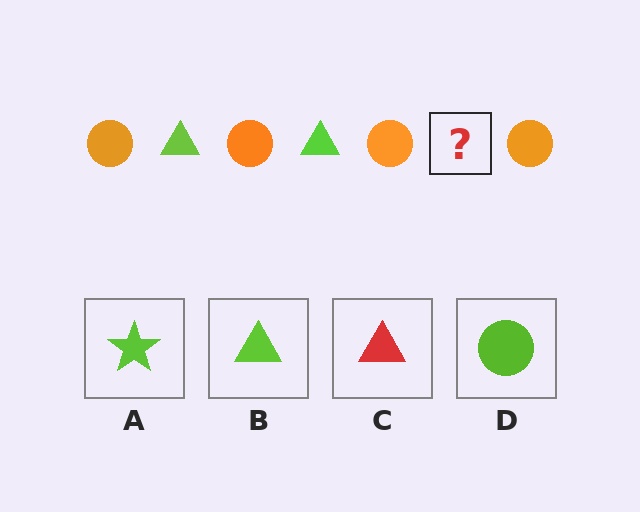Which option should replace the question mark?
Option B.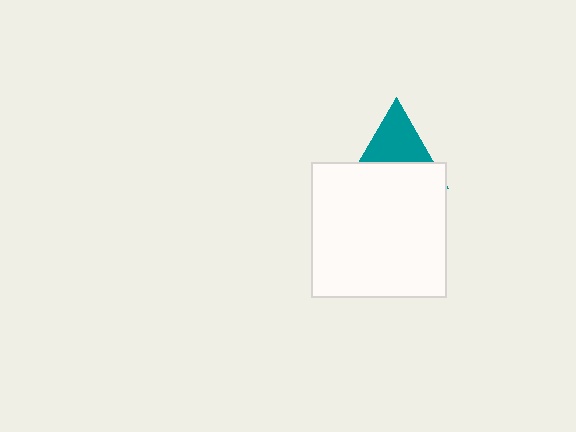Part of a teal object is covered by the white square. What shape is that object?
It is a triangle.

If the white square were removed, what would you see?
You would see the complete teal triangle.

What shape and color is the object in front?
The object in front is a white square.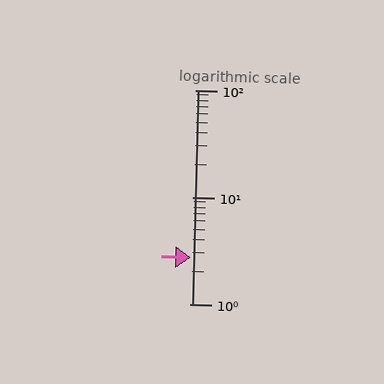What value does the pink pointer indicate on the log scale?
The pointer indicates approximately 2.7.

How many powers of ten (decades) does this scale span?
The scale spans 2 decades, from 1 to 100.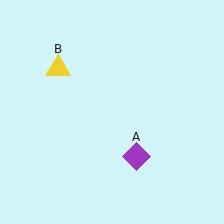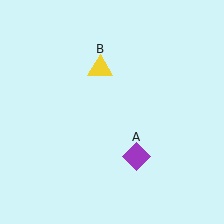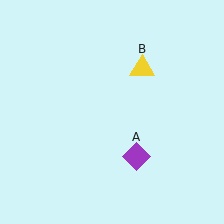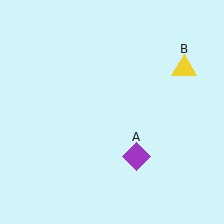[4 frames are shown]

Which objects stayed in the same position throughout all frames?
Purple diamond (object A) remained stationary.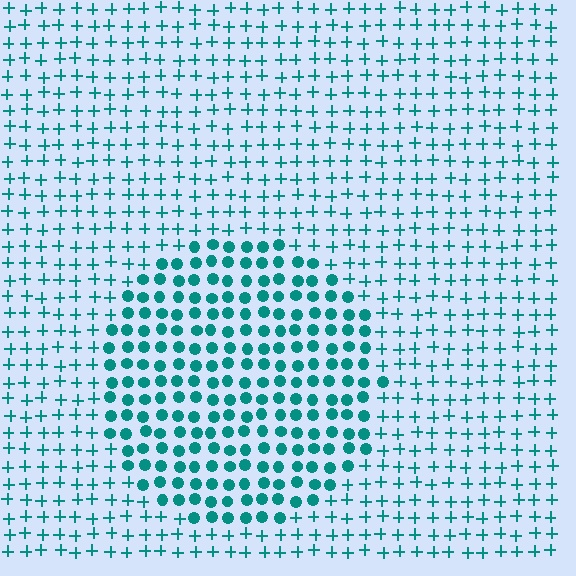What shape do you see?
I see a circle.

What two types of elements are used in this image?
The image uses circles inside the circle region and plus signs outside it.